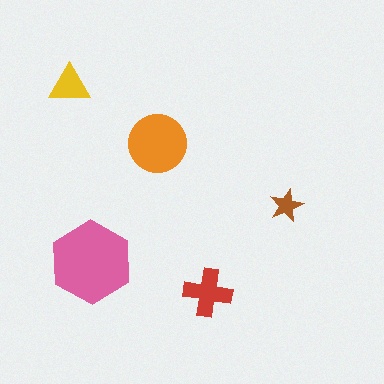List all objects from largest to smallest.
The pink hexagon, the orange circle, the red cross, the yellow triangle, the brown star.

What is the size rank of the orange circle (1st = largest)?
2nd.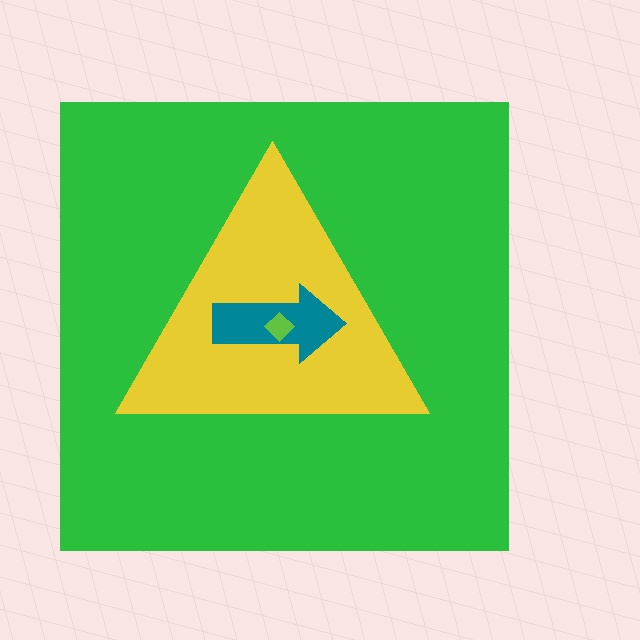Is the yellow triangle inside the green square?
Yes.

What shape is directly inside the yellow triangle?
The teal arrow.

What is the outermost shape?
The green square.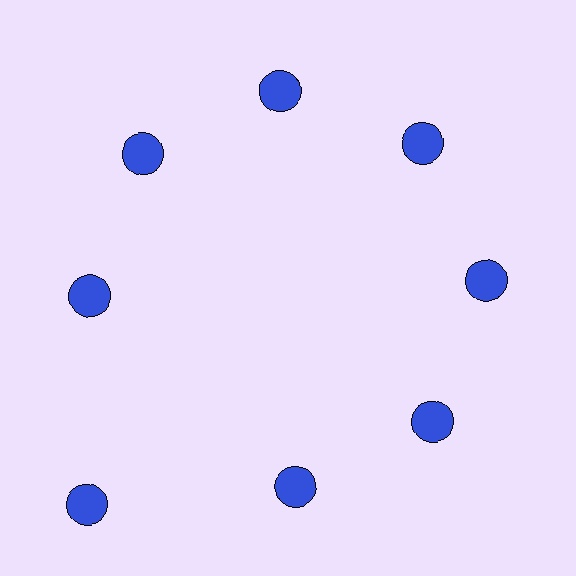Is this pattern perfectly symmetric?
No. The 8 blue circles are arranged in a ring, but one element near the 8 o'clock position is pushed outward from the center, breaking the 8-fold rotational symmetry.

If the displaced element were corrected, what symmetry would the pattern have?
It would have 8-fold rotational symmetry — the pattern would map onto itself every 45 degrees.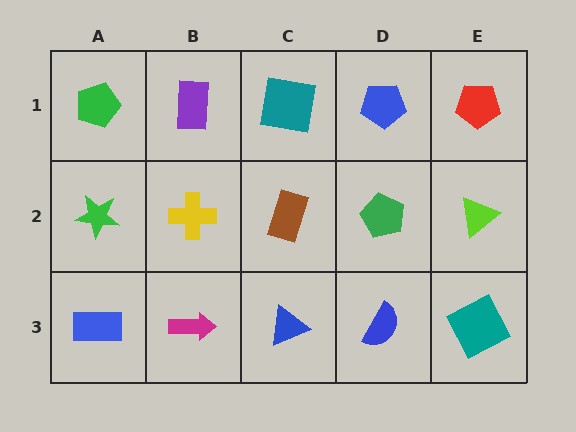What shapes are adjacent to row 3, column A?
A green star (row 2, column A), a magenta arrow (row 3, column B).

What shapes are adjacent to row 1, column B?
A yellow cross (row 2, column B), a green pentagon (row 1, column A), a teal square (row 1, column C).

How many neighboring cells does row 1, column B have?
3.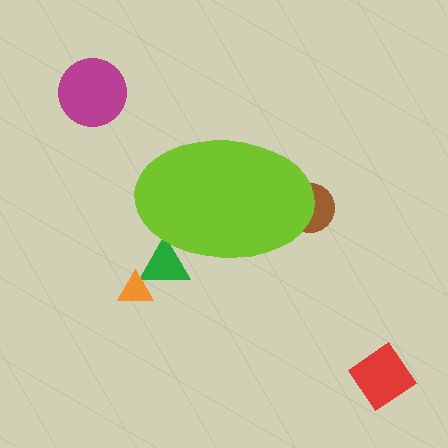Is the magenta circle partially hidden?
No, the magenta circle is fully visible.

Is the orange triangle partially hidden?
No, the orange triangle is fully visible.